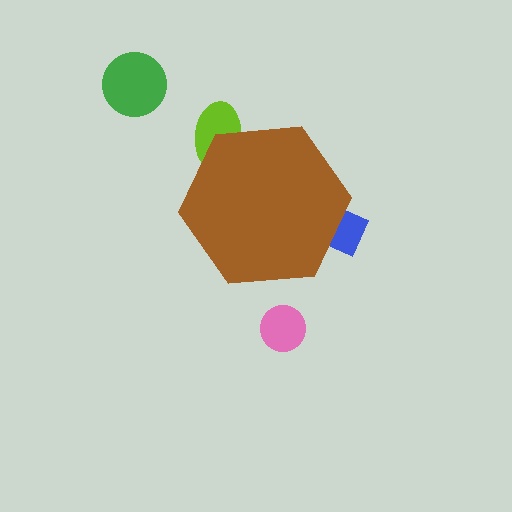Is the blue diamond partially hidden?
Yes, the blue diamond is partially hidden behind the brown hexagon.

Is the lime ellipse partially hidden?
Yes, the lime ellipse is partially hidden behind the brown hexagon.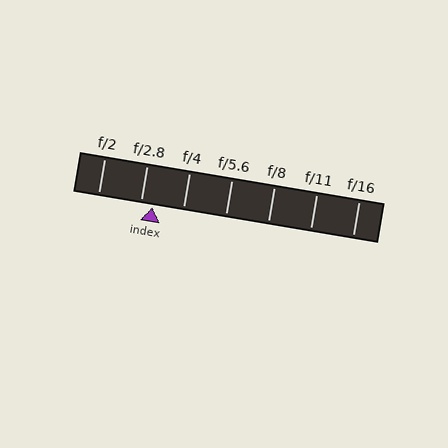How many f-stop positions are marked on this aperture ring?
There are 7 f-stop positions marked.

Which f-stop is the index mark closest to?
The index mark is closest to f/2.8.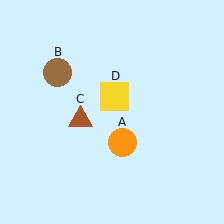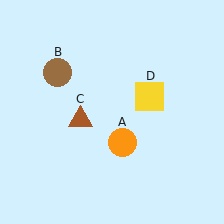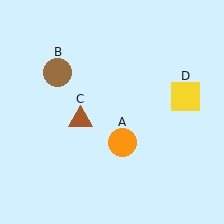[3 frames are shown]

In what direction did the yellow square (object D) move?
The yellow square (object D) moved right.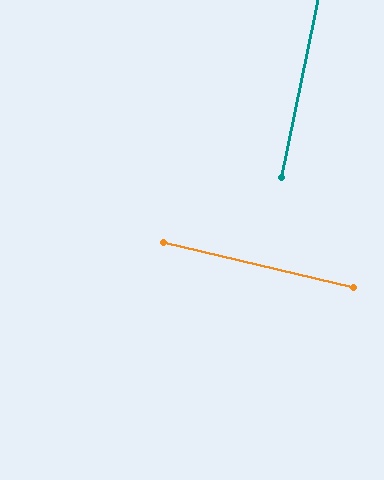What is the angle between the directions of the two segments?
Approximately 89 degrees.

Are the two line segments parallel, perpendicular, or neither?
Perpendicular — they meet at approximately 89°.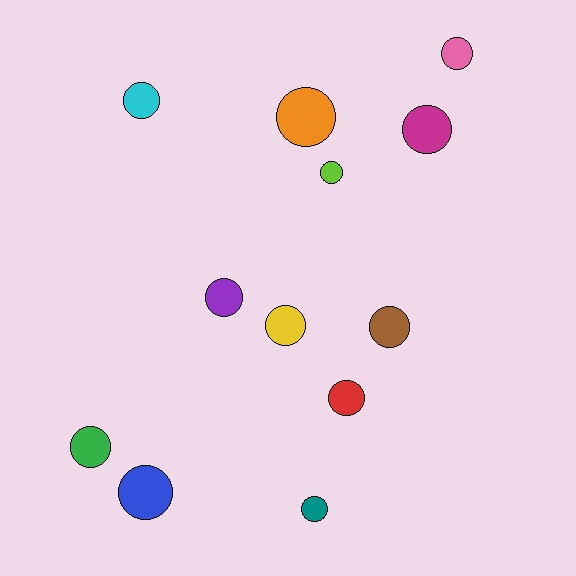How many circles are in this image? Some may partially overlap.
There are 12 circles.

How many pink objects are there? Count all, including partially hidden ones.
There is 1 pink object.